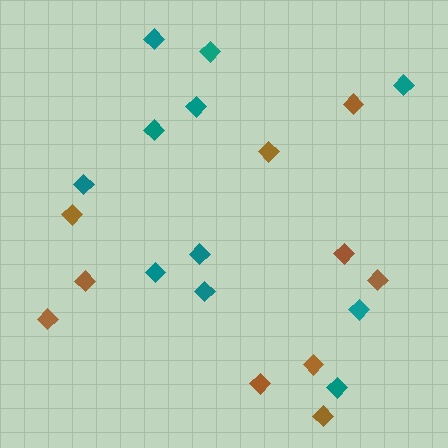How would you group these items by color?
There are 2 groups: one group of teal diamonds (11) and one group of brown diamonds (10).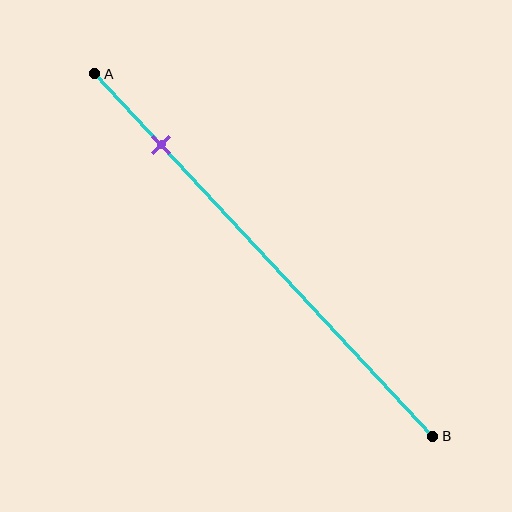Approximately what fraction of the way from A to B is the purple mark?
The purple mark is approximately 20% of the way from A to B.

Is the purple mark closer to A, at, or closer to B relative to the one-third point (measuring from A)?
The purple mark is closer to point A than the one-third point of segment AB.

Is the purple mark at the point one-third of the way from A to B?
No, the mark is at about 20% from A, not at the 33% one-third point.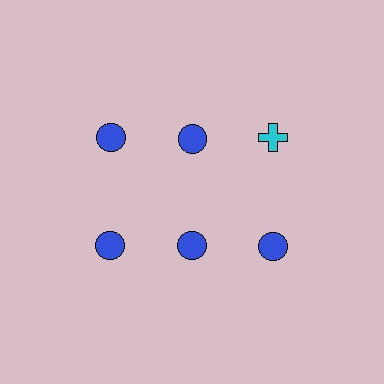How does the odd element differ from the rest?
It differs in both color (cyan instead of blue) and shape (cross instead of circle).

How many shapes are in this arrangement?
There are 6 shapes arranged in a grid pattern.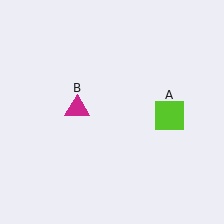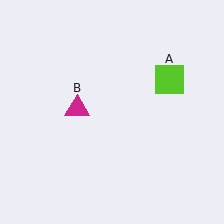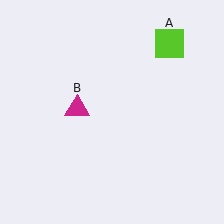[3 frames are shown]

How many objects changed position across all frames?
1 object changed position: lime square (object A).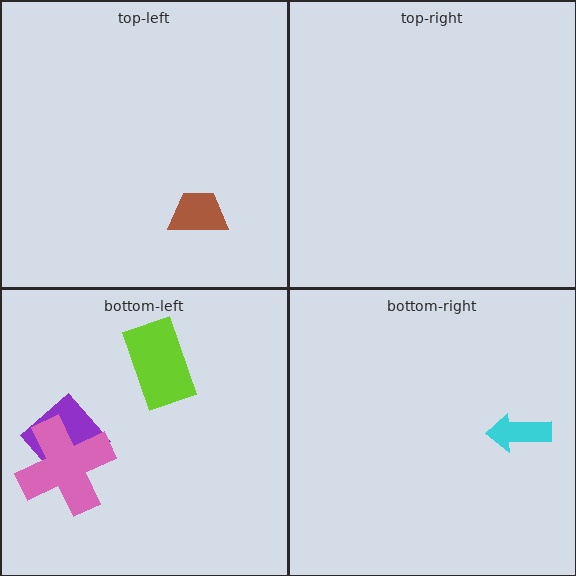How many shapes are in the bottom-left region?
3.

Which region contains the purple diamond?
The bottom-left region.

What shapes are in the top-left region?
The brown trapezoid.